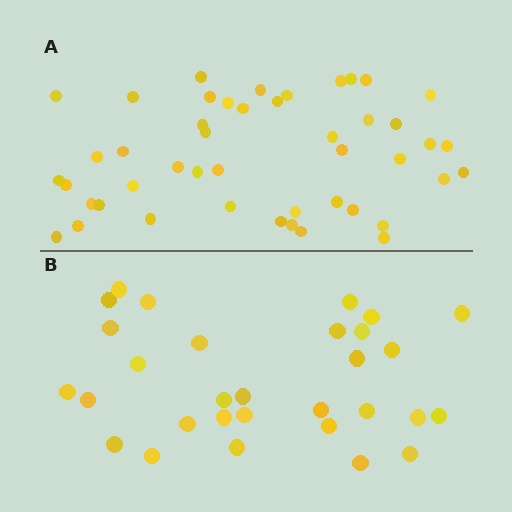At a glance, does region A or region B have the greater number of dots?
Region A (the top region) has more dots.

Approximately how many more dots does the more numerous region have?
Region A has approximately 15 more dots than region B.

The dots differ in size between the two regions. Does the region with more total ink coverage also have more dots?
No. Region B has more total ink coverage because its dots are larger, but region A actually contains more individual dots. Total area can be misleading — the number of items is what matters here.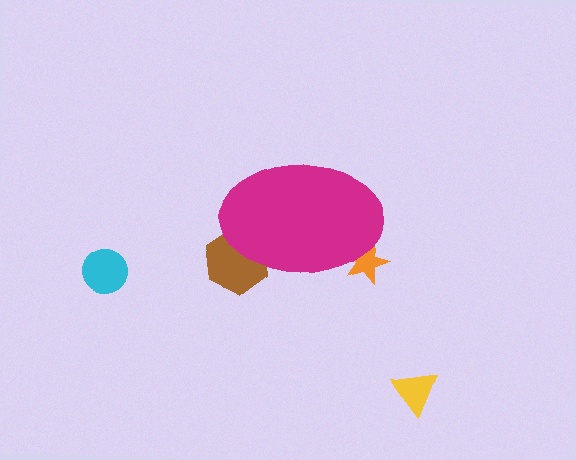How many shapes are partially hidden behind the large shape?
2 shapes are partially hidden.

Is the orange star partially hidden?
Yes, the orange star is partially hidden behind the magenta ellipse.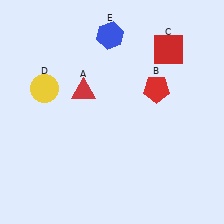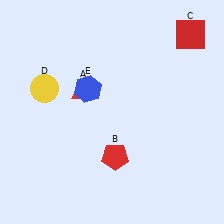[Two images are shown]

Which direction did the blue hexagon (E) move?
The blue hexagon (E) moved down.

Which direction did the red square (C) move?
The red square (C) moved right.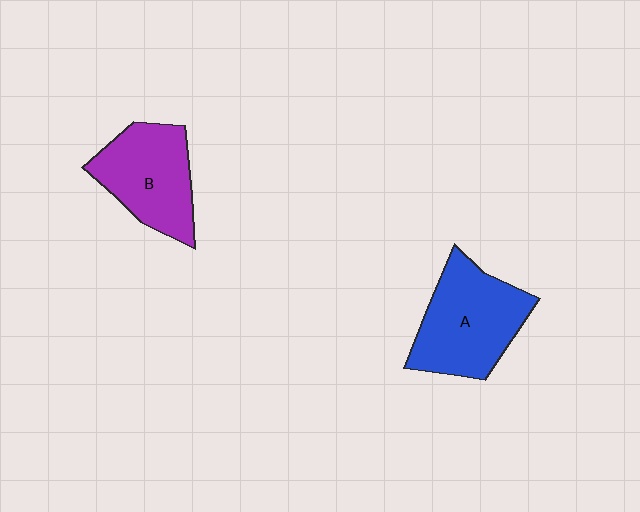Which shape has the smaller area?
Shape B (purple).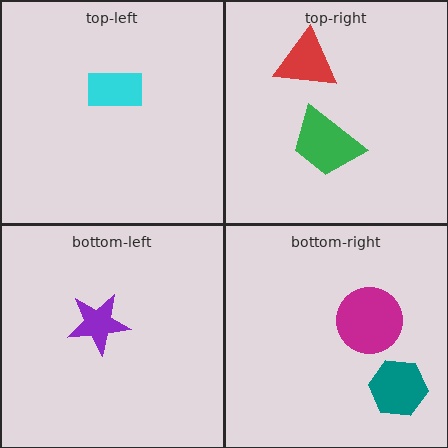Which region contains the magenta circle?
The bottom-right region.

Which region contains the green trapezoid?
The top-right region.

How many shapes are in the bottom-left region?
1.